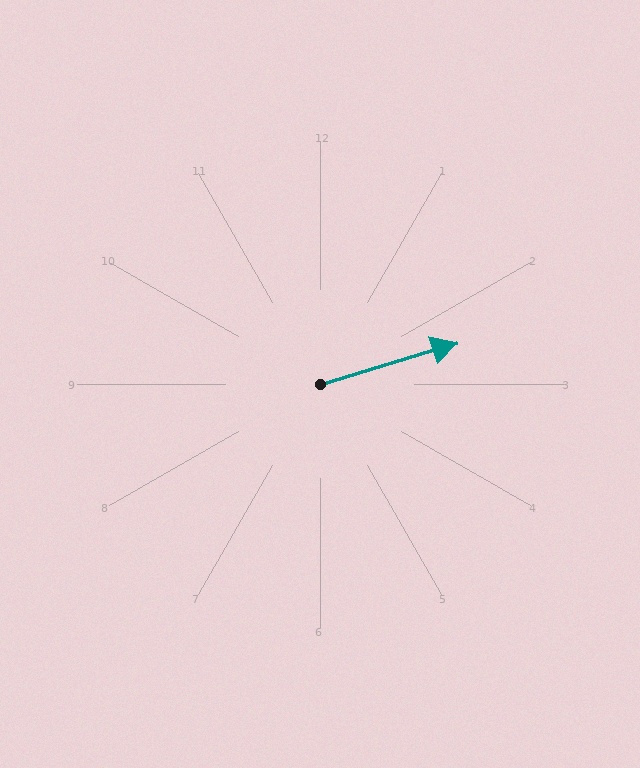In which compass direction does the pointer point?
East.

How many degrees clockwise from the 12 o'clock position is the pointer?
Approximately 73 degrees.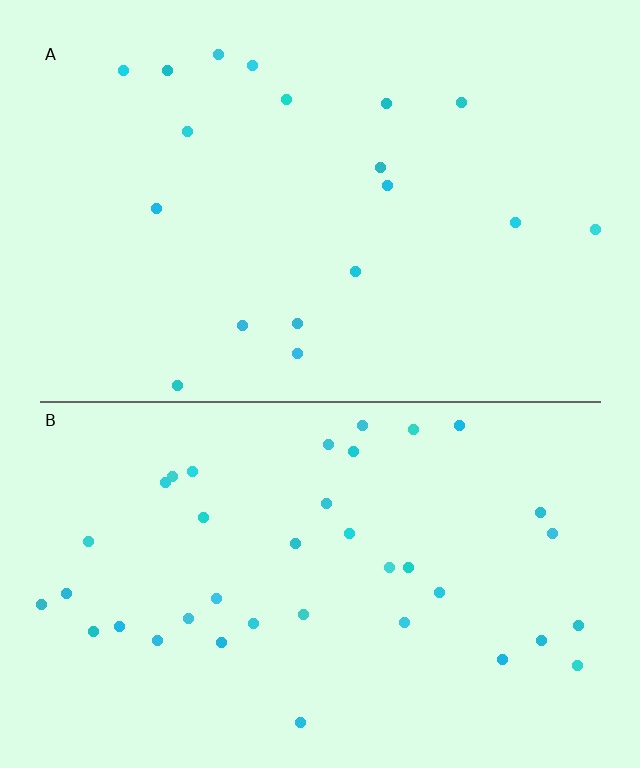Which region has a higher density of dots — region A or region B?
B (the bottom).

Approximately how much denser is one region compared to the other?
Approximately 2.1× — region B over region A.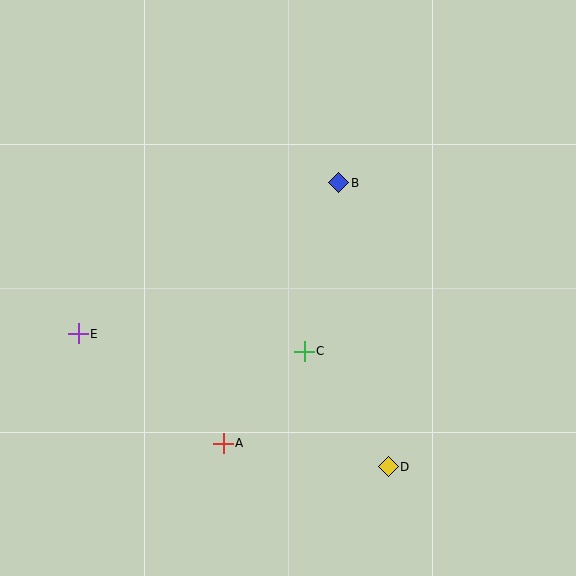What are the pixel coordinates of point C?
Point C is at (304, 351).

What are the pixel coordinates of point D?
Point D is at (388, 467).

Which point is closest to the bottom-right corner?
Point D is closest to the bottom-right corner.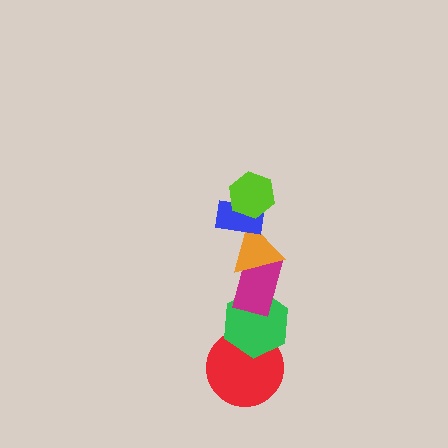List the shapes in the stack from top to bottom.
From top to bottom: the lime hexagon, the blue rectangle, the orange triangle, the magenta rectangle, the green hexagon, the red circle.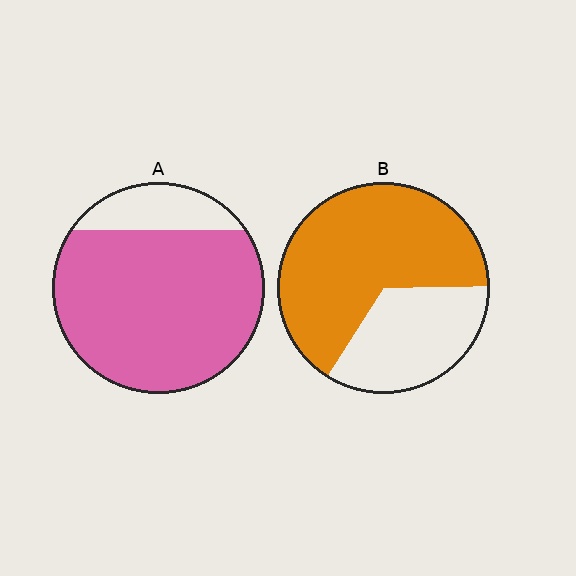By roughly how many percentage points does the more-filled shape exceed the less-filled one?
By roughly 15 percentage points (A over B).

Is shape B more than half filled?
Yes.